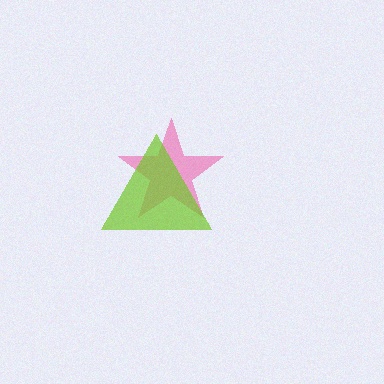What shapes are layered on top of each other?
The layered shapes are: a pink star, a lime triangle.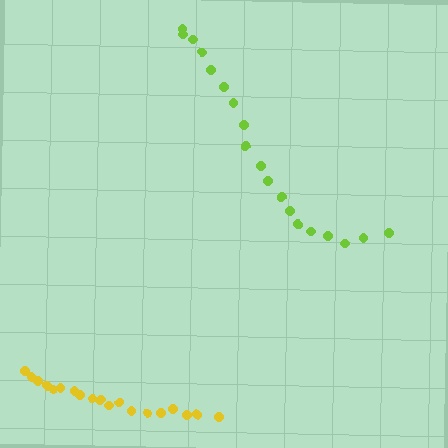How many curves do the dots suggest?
There are 2 distinct paths.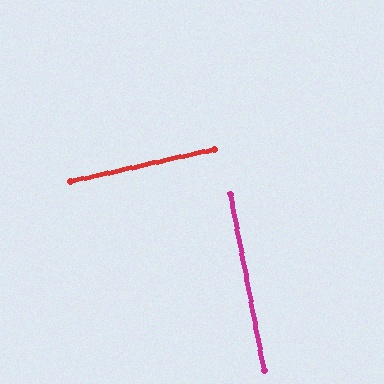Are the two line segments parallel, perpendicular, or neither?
Perpendicular — they meet at approximately 88°.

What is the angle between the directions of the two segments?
Approximately 88 degrees.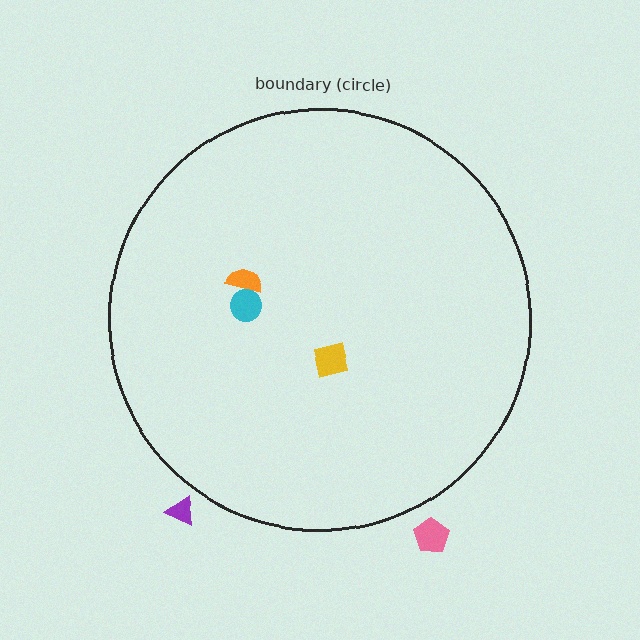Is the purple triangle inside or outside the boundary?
Outside.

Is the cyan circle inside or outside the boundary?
Inside.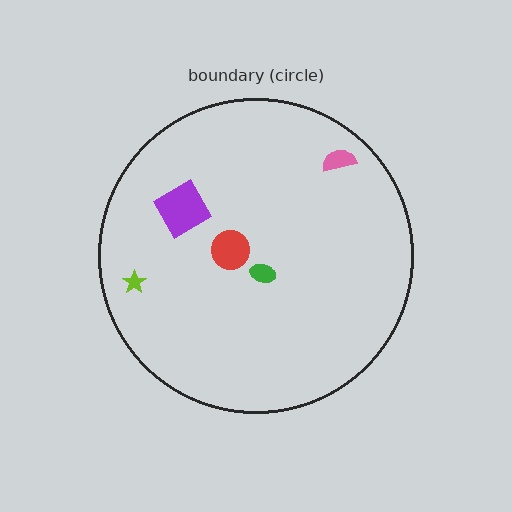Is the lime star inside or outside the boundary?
Inside.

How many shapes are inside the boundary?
5 inside, 0 outside.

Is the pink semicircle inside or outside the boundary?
Inside.